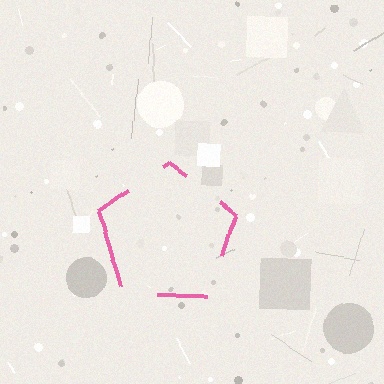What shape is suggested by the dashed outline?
The dashed outline suggests a pentagon.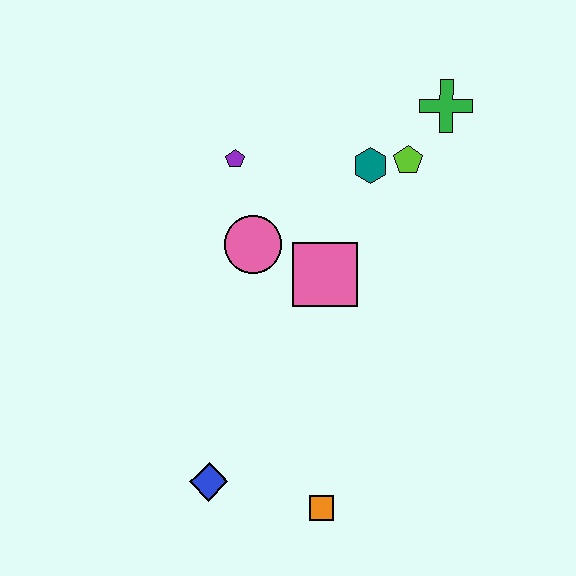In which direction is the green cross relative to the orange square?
The green cross is above the orange square.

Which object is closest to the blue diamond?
The orange square is closest to the blue diamond.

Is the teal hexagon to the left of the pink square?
No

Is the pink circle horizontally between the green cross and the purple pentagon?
Yes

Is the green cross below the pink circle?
No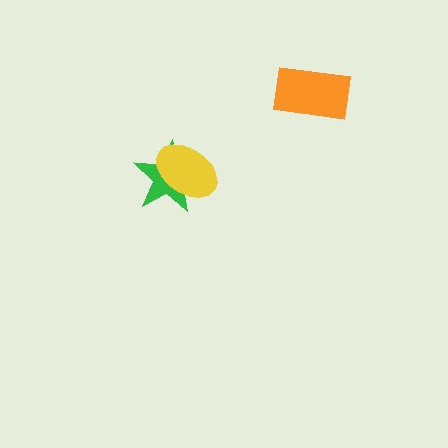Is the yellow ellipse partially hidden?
No, no other shape covers it.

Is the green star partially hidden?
Yes, it is partially covered by another shape.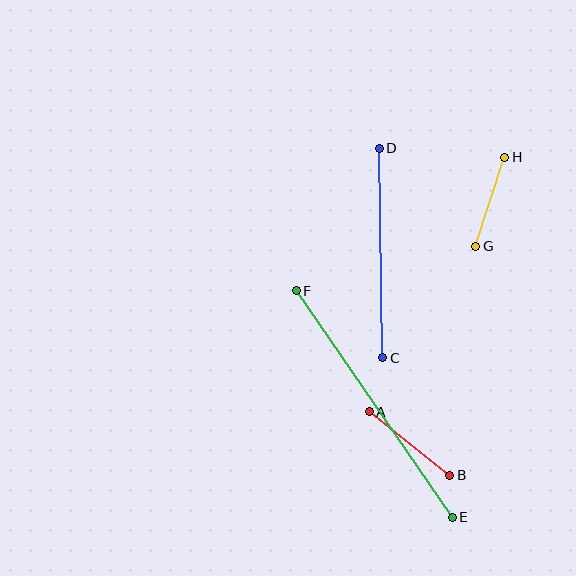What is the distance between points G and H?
The distance is approximately 94 pixels.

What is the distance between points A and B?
The distance is approximately 102 pixels.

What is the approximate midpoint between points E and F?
The midpoint is at approximately (374, 404) pixels.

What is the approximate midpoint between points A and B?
The midpoint is at approximately (410, 444) pixels.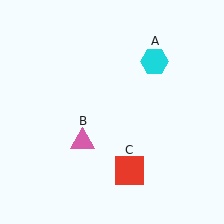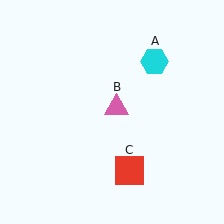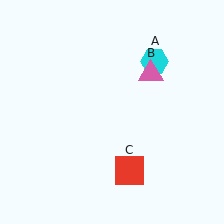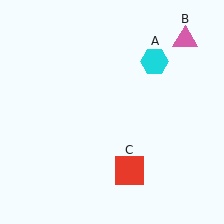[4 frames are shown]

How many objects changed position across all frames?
1 object changed position: pink triangle (object B).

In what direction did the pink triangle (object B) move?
The pink triangle (object B) moved up and to the right.